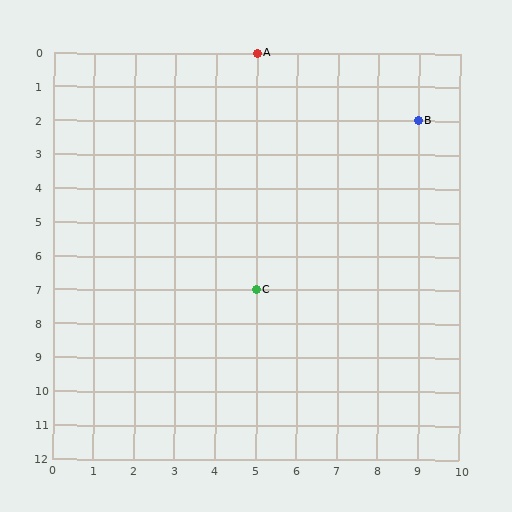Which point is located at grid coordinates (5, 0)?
Point A is at (5, 0).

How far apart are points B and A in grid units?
Points B and A are 4 columns and 2 rows apart (about 4.5 grid units diagonally).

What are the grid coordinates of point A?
Point A is at grid coordinates (5, 0).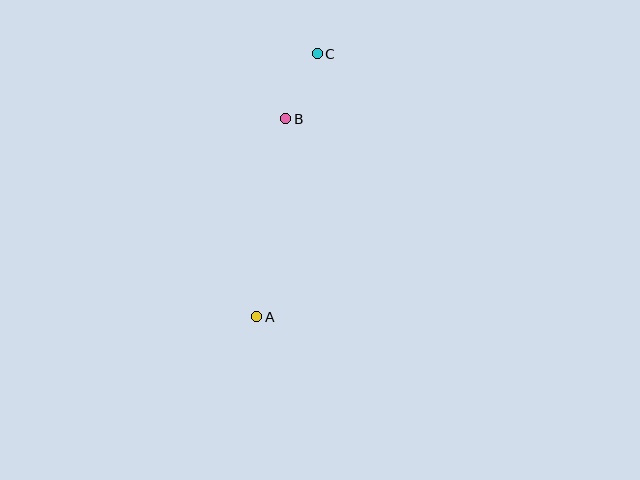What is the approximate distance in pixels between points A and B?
The distance between A and B is approximately 200 pixels.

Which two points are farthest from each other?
Points A and C are farthest from each other.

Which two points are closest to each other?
Points B and C are closest to each other.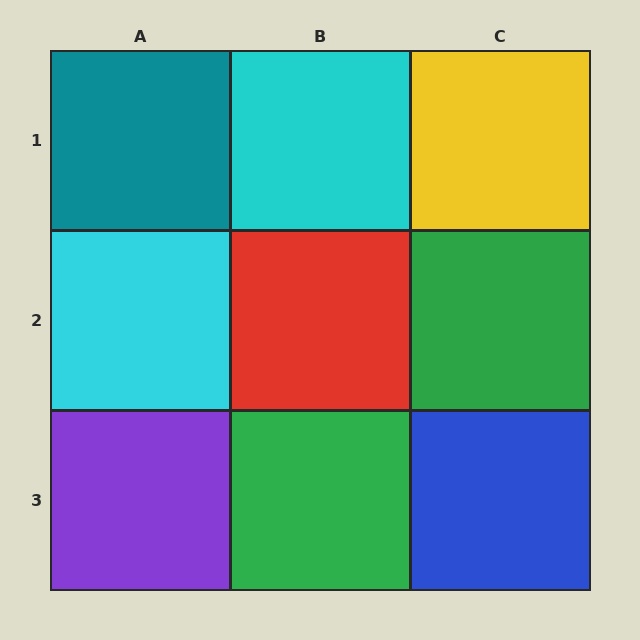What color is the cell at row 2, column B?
Red.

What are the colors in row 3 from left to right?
Purple, green, blue.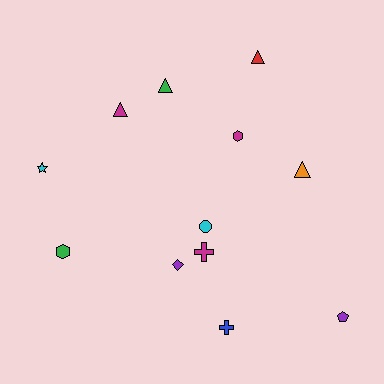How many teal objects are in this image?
There are no teal objects.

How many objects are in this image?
There are 12 objects.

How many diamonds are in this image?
There is 1 diamond.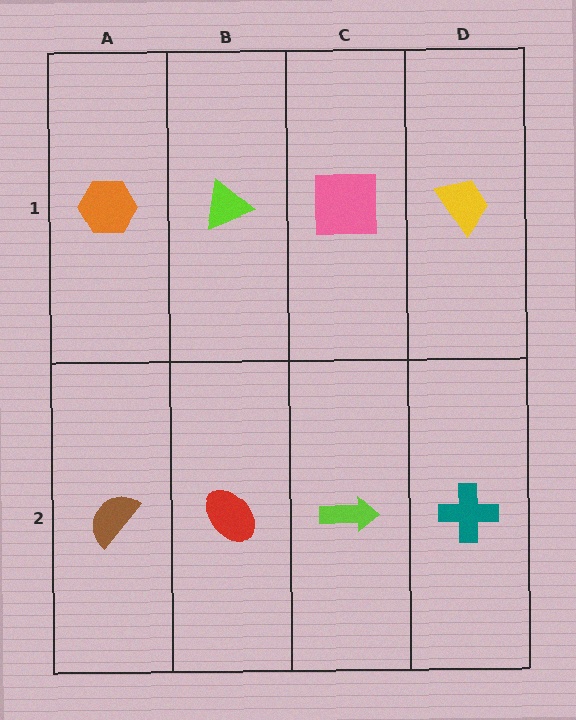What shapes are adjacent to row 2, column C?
A pink square (row 1, column C), a red ellipse (row 2, column B), a teal cross (row 2, column D).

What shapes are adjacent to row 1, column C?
A lime arrow (row 2, column C), a lime triangle (row 1, column B), a yellow trapezoid (row 1, column D).